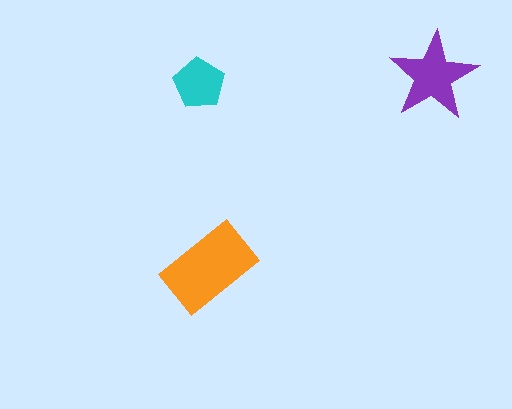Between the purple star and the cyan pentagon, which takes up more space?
The purple star.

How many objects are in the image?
There are 3 objects in the image.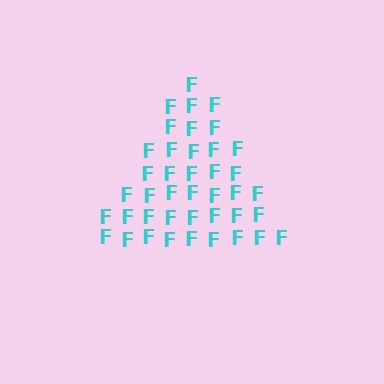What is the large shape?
The large shape is a triangle.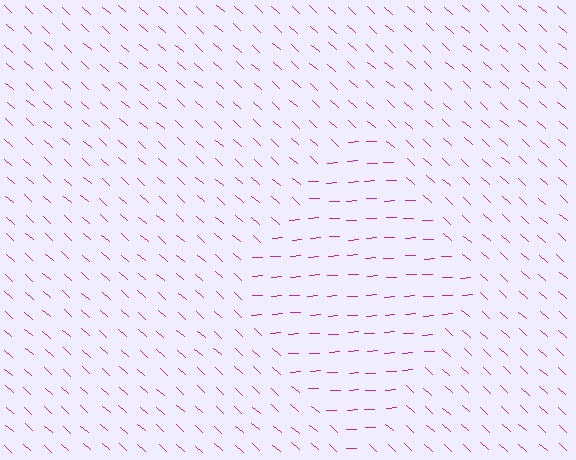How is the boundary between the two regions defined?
The boundary is defined purely by a change in line orientation (approximately 45 degrees difference). All lines are the same color and thickness.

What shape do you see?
I see a diamond.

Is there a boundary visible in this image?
Yes, there is a texture boundary formed by a change in line orientation.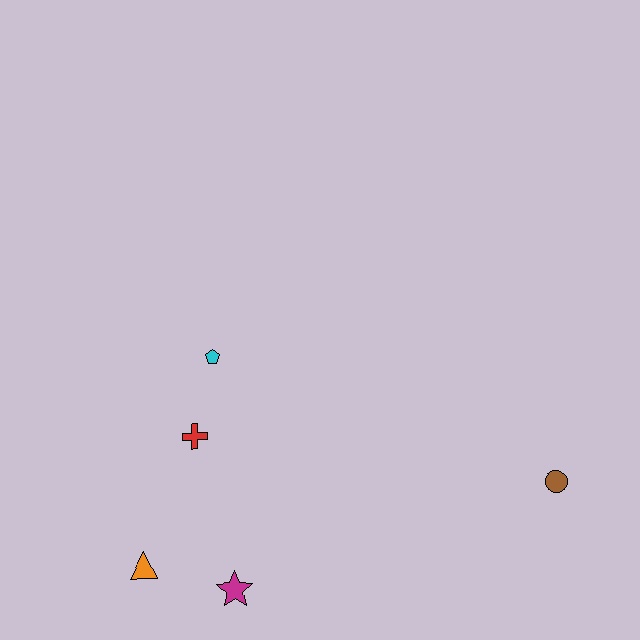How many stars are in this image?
There is 1 star.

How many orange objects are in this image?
There is 1 orange object.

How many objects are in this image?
There are 5 objects.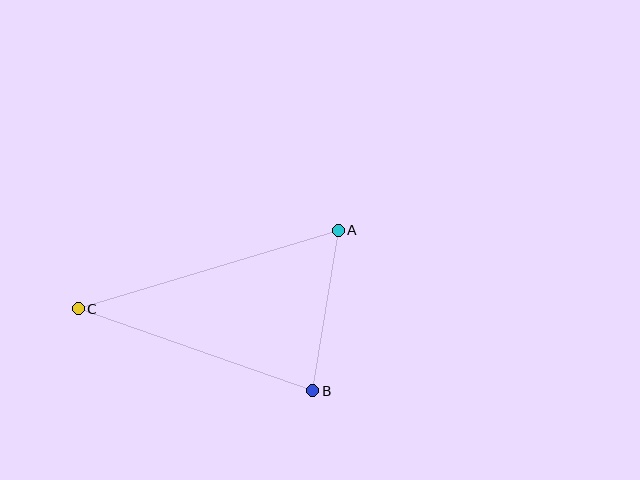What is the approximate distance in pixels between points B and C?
The distance between B and C is approximately 248 pixels.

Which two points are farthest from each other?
Points A and C are farthest from each other.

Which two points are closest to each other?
Points A and B are closest to each other.